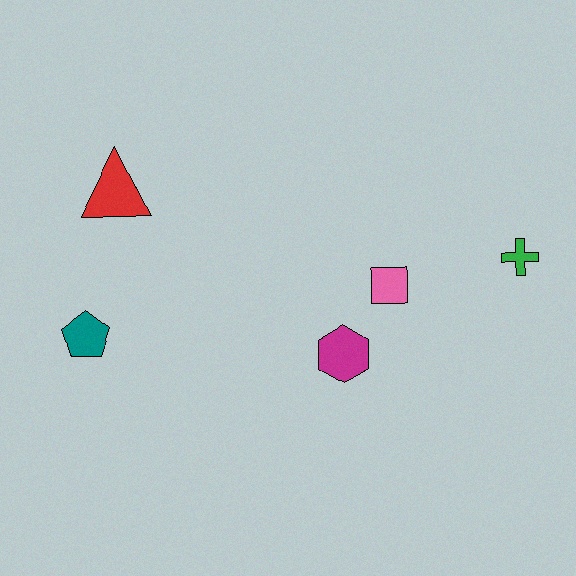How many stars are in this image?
There are no stars.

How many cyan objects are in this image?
There are no cyan objects.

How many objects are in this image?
There are 5 objects.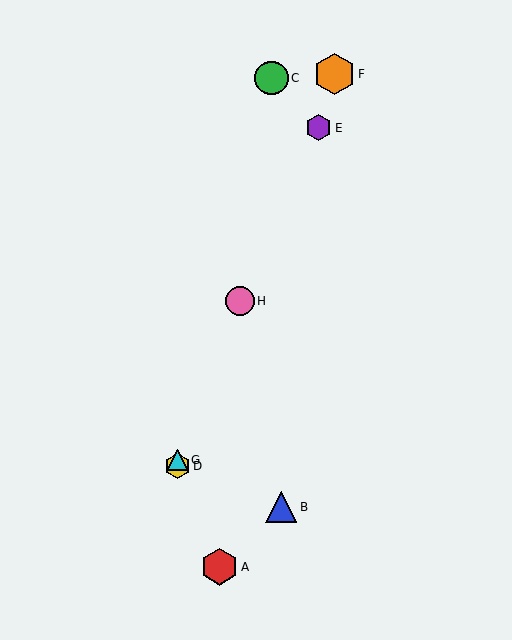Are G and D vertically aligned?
Yes, both are at x≈178.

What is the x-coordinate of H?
Object H is at x≈240.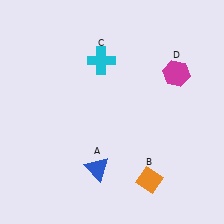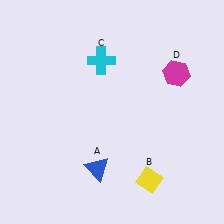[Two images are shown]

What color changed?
The diamond (B) changed from orange in Image 1 to yellow in Image 2.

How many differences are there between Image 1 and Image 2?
There is 1 difference between the two images.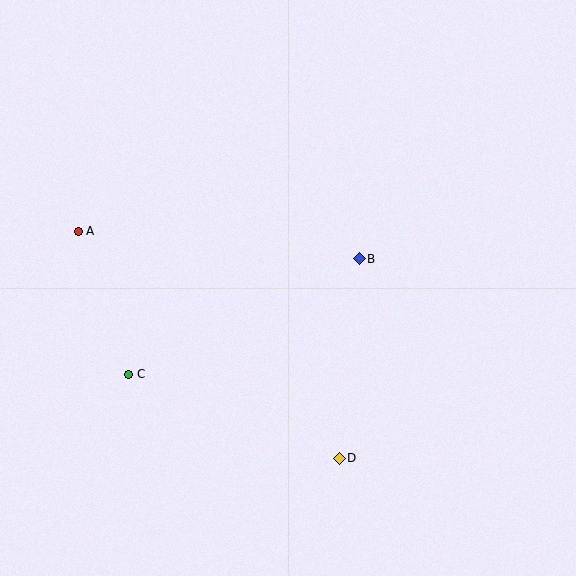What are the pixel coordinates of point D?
Point D is at (339, 458).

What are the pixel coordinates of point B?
Point B is at (359, 259).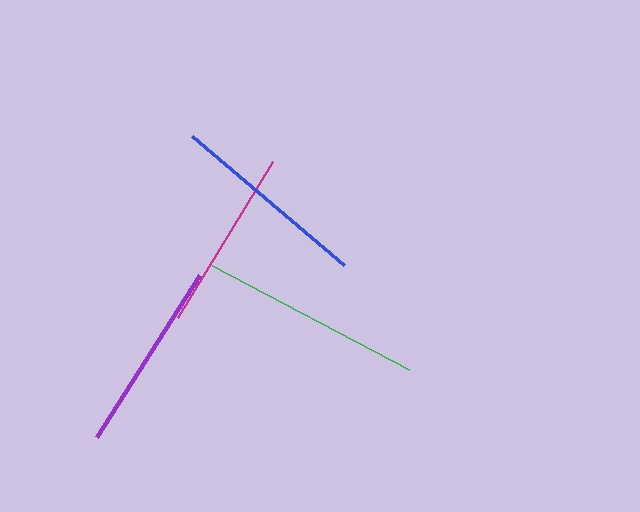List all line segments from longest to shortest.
From longest to shortest: green, blue, purple, magenta.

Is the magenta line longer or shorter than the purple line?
The purple line is longer than the magenta line.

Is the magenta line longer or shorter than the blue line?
The blue line is longer than the magenta line.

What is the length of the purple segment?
The purple segment is approximately 192 pixels long.